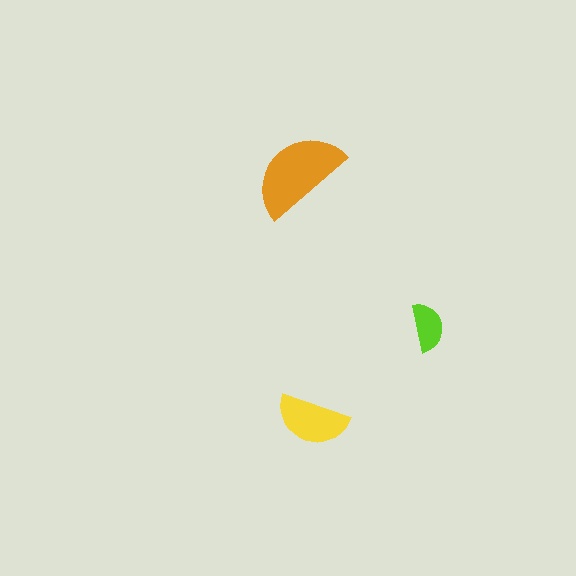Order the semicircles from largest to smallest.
the orange one, the yellow one, the lime one.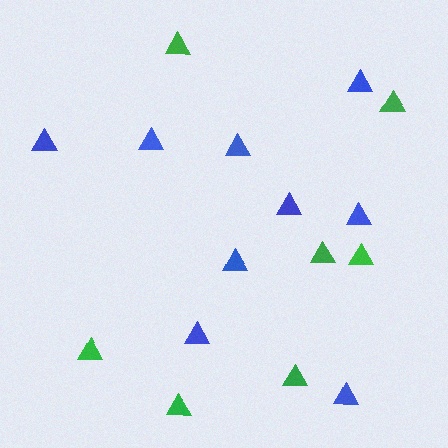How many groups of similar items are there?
There are 2 groups: one group of green triangles (7) and one group of blue triangles (9).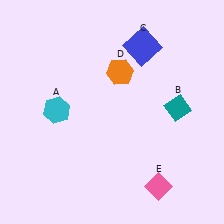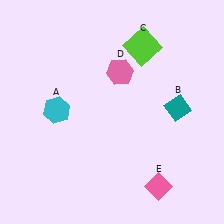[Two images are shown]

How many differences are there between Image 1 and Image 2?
There are 2 differences between the two images.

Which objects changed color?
C changed from blue to lime. D changed from orange to pink.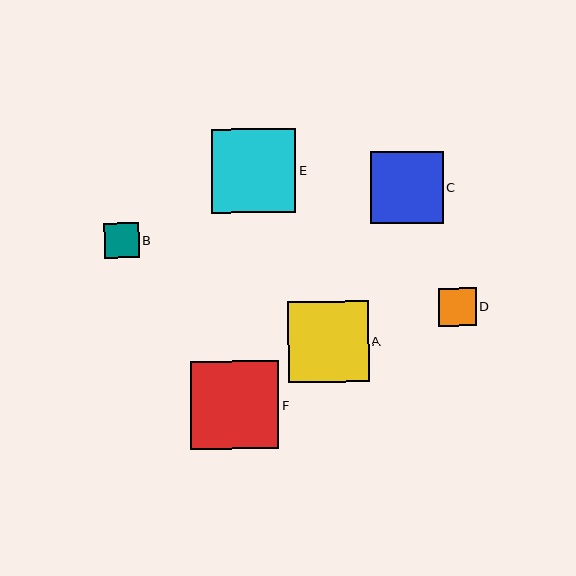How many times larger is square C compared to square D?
Square C is approximately 1.9 times the size of square D.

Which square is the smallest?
Square B is the smallest with a size of approximately 35 pixels.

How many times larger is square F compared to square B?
Square F is approximately 2.5 times the size of square B.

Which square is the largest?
Square F is the largest with a size of approximately 88 pixels.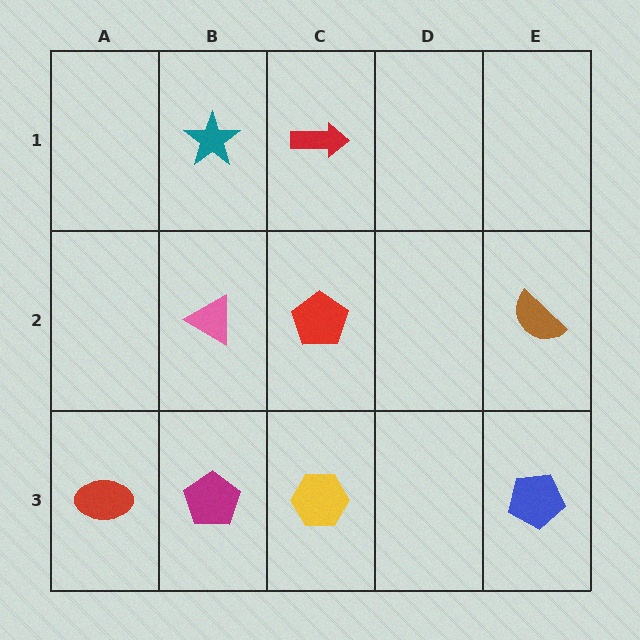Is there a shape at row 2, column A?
No, that cell is empty.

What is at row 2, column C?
A red pentagon.